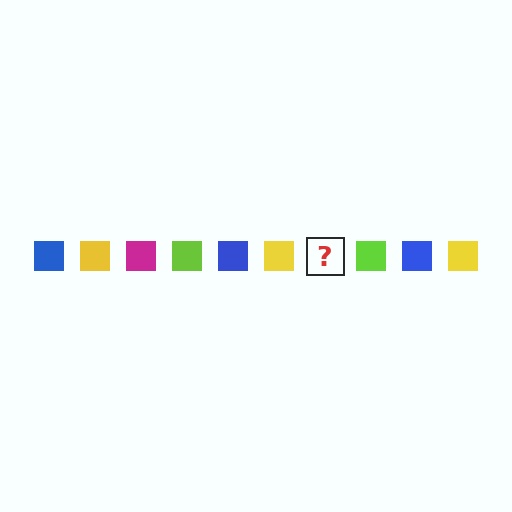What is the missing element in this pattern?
The missing element is a magenta square.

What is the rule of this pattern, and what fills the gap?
The rule is that the pattern cycles through blue, yellow, magenta, lime squares. The gap should be filled with a magenta square.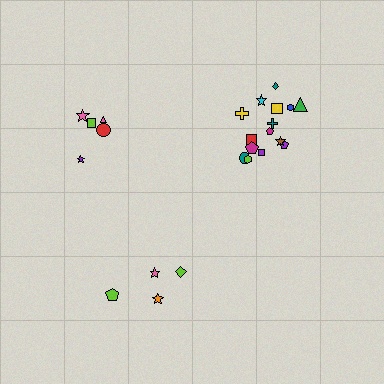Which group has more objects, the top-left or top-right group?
The top-right group.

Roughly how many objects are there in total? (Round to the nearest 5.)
Roughly 25 objects in total.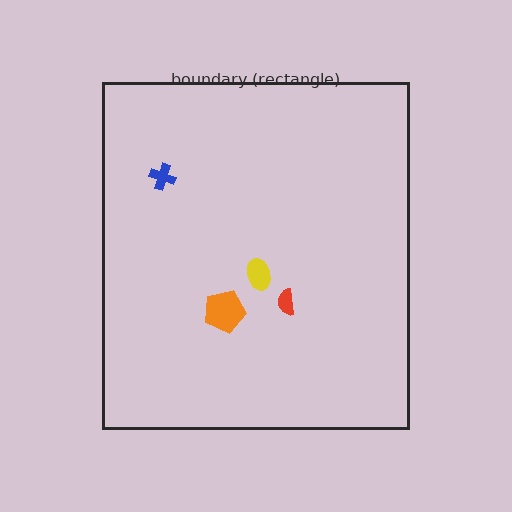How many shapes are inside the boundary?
4 inside, 0 outside.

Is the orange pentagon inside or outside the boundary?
Inside.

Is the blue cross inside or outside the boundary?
Inside.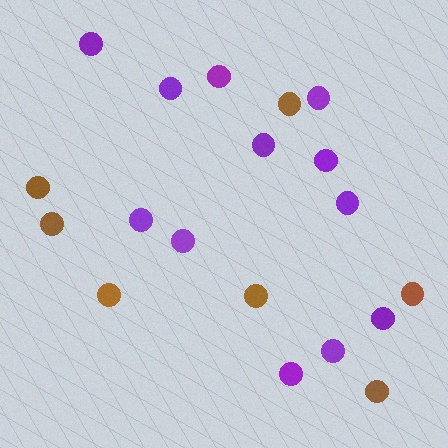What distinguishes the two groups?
There are 2 groups: one group of purple circles (12) and one group of brown circles (7).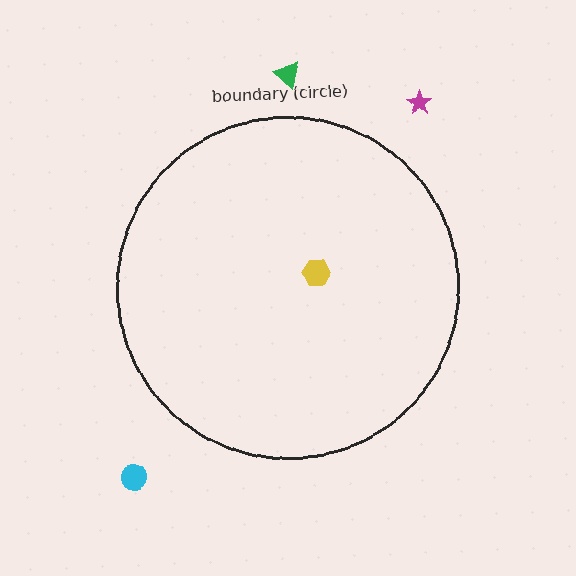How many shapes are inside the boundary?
1 inside, 3 outside.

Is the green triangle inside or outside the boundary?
Outside.